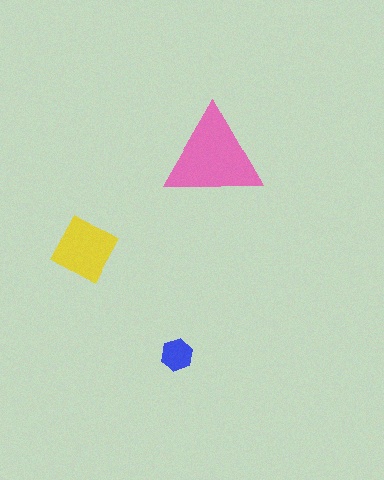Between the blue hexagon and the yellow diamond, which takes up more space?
The yellow diamond.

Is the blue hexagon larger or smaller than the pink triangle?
Smaller.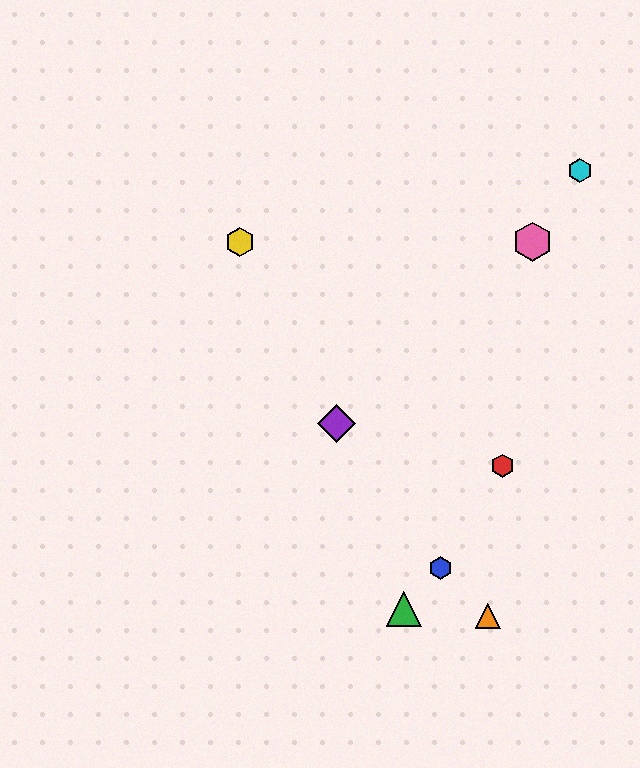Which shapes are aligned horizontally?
The yellow hexagon, the pink hexagon are aligned horizontally.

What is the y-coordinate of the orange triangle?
The orange triangle is at y≈616.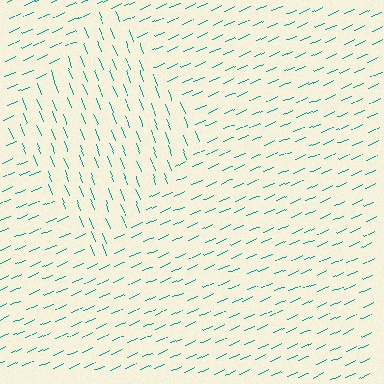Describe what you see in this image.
The image is filled with small teal line segments. A diamond region in the image has lines oriented differently from the surrounding lines, creating a visible texture boundary.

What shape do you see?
I see a diamond.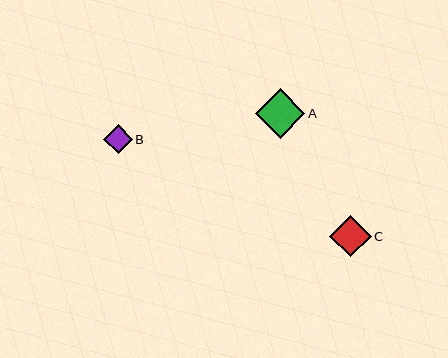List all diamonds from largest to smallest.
From largest to smallest: A, C, B.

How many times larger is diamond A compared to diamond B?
Diamond A is approximately 1.7 times the size of diamond B.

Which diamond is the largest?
Diamond A is the largest with a size of approximately 50 pixels.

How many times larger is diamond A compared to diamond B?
Diamond A is approximately 1.7 times the size of diamond B.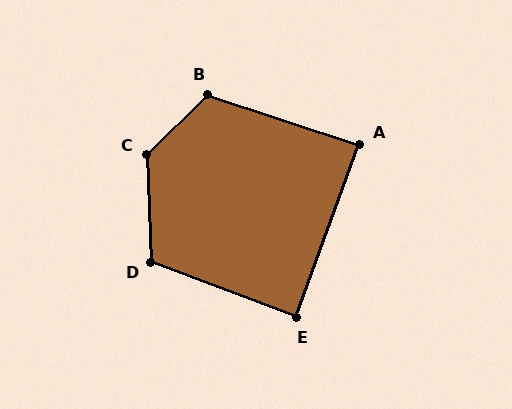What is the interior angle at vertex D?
Approximately 113 degrees (obtuse).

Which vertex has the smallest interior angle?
A, at approximately 88 degrees.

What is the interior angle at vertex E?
Approximately 89 degrees (approximately right).